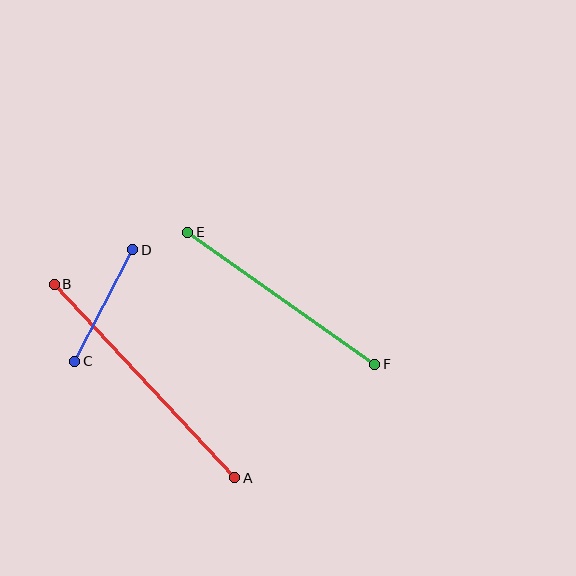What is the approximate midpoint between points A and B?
The midpoint is at approximately (144, 381) pixels.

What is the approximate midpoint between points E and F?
The midpoint is at approximately (281, 298) pixels.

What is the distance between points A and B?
The distance is approximately 265 pixels.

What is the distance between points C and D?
The distance is approximately 125 pixels.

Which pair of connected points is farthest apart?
Points A and B are farthest apart.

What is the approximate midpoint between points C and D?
The midpoint is at approximately (104, 306) pixels.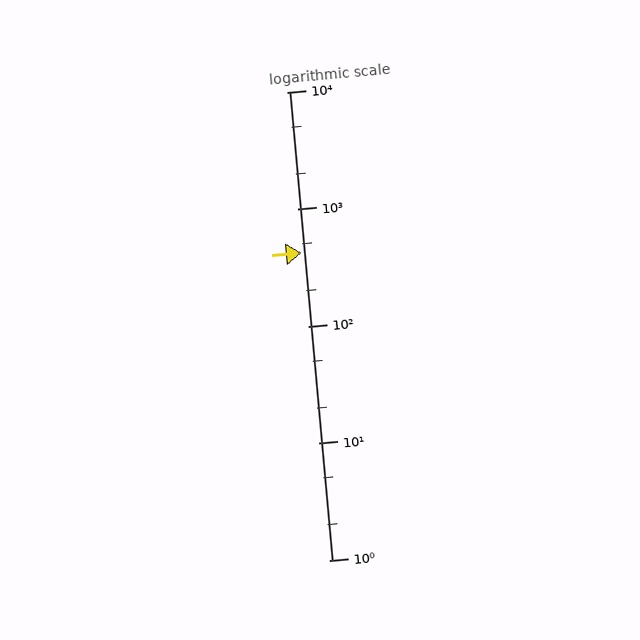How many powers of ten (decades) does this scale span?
The scale spans 4 decades, from 1 to 10000.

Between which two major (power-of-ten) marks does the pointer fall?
The pointer is between 100 and 1000.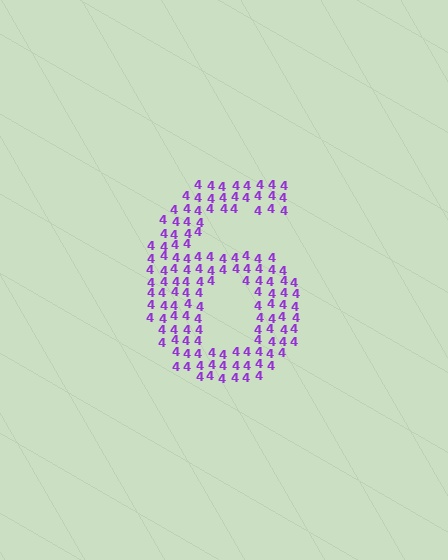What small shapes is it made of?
It is made of small digit 4's.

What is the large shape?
The large shape is the digit 6.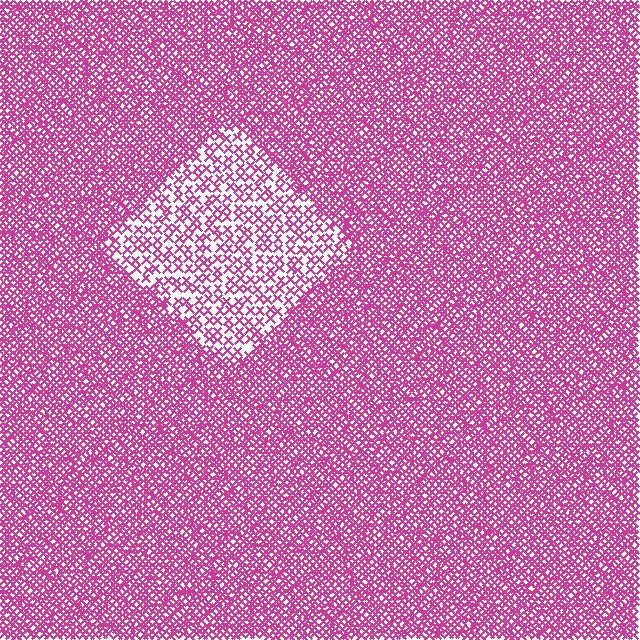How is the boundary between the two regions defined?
The boundary is defined by a change in element density (approximately 2.3x ratio). All elements are the same color, size, and shape.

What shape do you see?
I see a diamond.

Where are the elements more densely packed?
The elements are more densely packed outside the diamond boundary.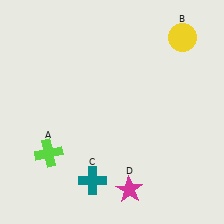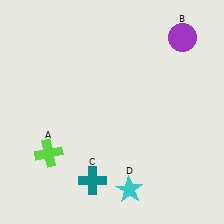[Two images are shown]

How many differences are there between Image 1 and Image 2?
There are 2 differences between the two images.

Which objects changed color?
B changed from yellow to purple. D changed from magenta to cyan.